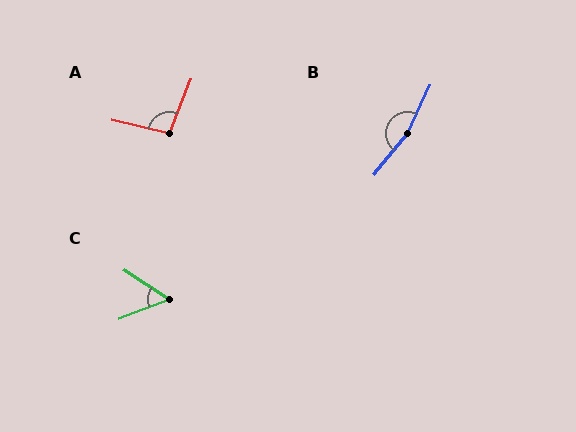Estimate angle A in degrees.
Approximately 98 degrees.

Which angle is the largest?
B, at approximately 166 degrees.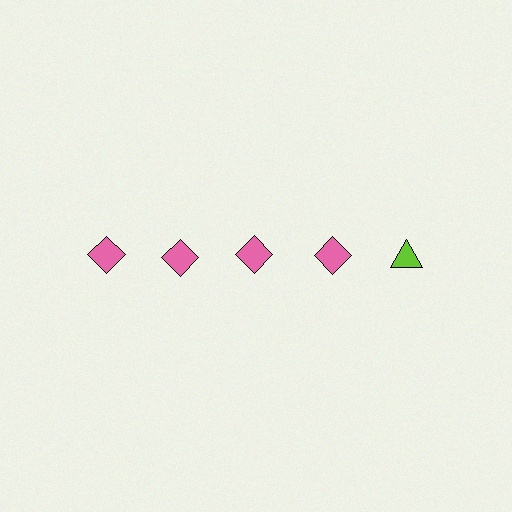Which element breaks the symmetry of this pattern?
The lime triangle in the top row, rightmost column breaks the symmetry. All other shapes are pink diamonds.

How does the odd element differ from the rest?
It differs in both color (lime instead of pink) and shape (triangle instead of diamond).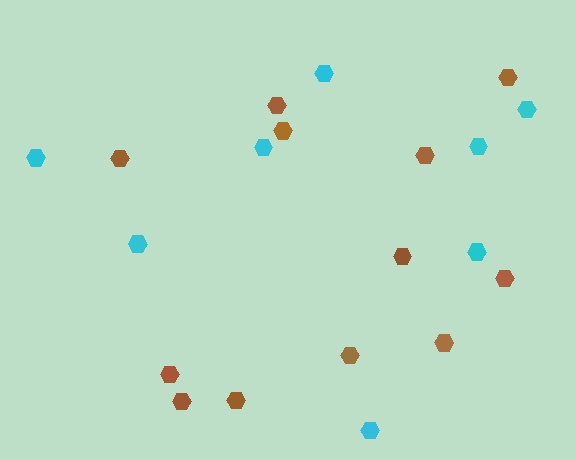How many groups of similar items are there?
There are 2 groups: one group of cyan hexagons (8) and one group of brown hexagons (12).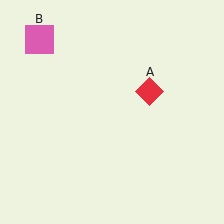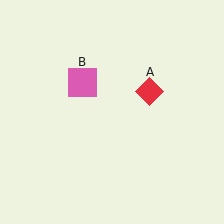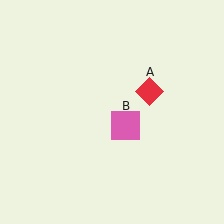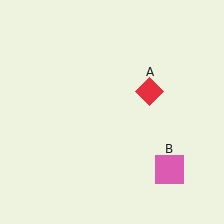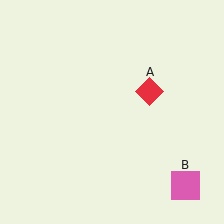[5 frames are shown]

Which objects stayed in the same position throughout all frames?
Red diamond (object A) remained stationary.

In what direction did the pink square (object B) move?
The pink square (object B) moved down and to the right.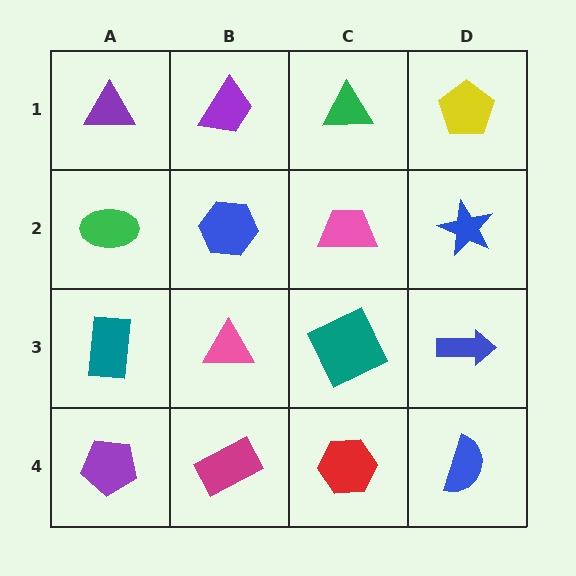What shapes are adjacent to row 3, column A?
A green ellipse (row 2, column A), a purple pentagon (row 4, column A), a pink triangle (row 3, column B).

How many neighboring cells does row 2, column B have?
4.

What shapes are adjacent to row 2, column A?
A purple triangle (row 1, column A), a teal rectangle (row 3, column A), a blue hexagon (row 2, column B).